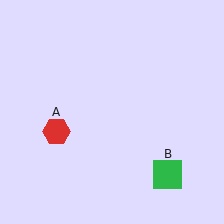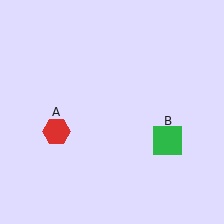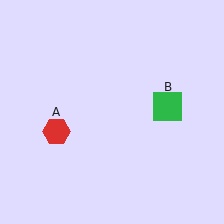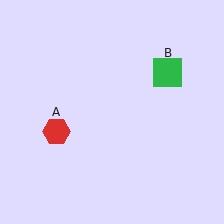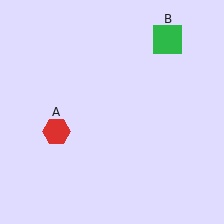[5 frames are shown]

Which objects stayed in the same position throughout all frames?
Red hexagon (object A) remained stationary.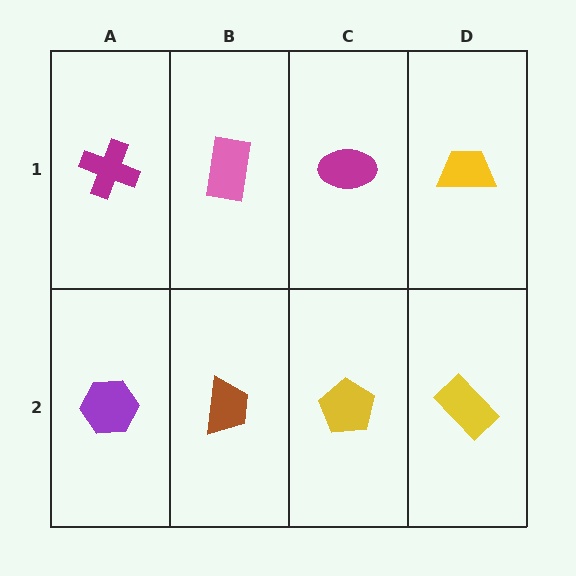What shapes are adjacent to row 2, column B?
A pink rectangle (row 1, column B), a purple hexagon (row 2, column A), a yellow pentagon (row 2, column C).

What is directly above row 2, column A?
A magenta cross.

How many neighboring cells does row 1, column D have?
2.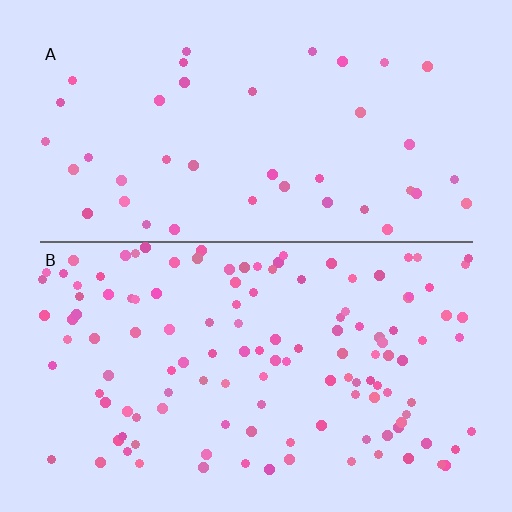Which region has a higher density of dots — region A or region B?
B (the bottom).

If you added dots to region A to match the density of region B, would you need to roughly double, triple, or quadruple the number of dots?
Approximately triple.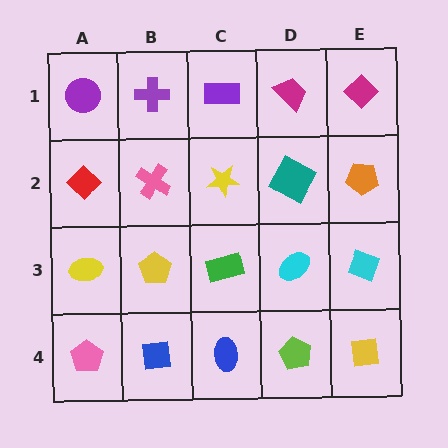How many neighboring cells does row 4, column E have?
2.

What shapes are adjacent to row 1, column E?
An orange pentagon (row 2, column E), a magenta trapezoid (row 1, column D).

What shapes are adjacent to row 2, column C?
A purple rectangle (row 1, column C), a green rectangle (row 3, column C), a pink cross (row 2, column B), a teal square (row 2, column D).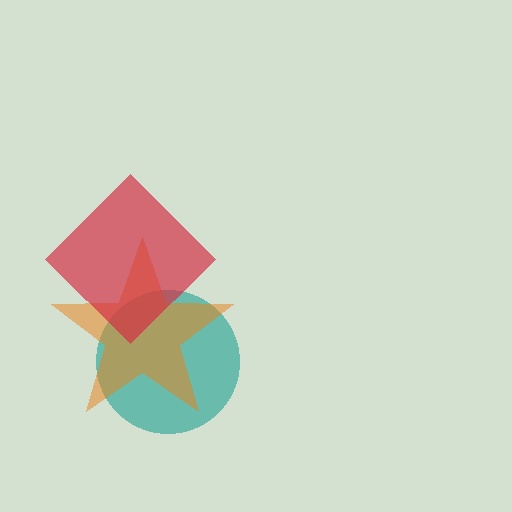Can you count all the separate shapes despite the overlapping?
Yes, there are 3 separate shapes.